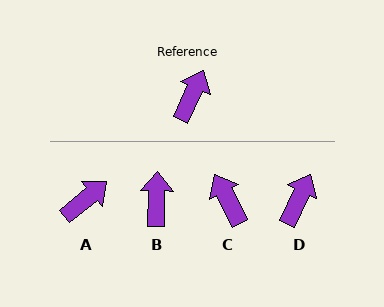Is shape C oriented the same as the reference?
No, it is off by about 52 degrees.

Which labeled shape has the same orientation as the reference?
D.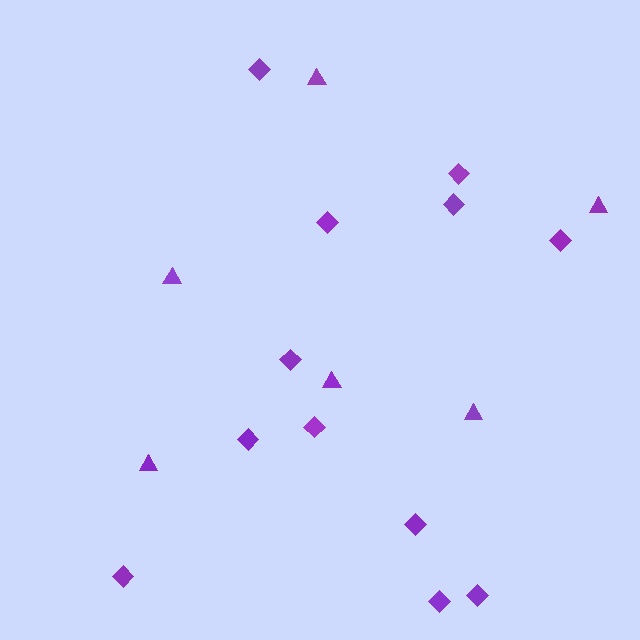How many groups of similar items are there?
There are 2 groups: one group of diamonds (12) and one group of triangles (6).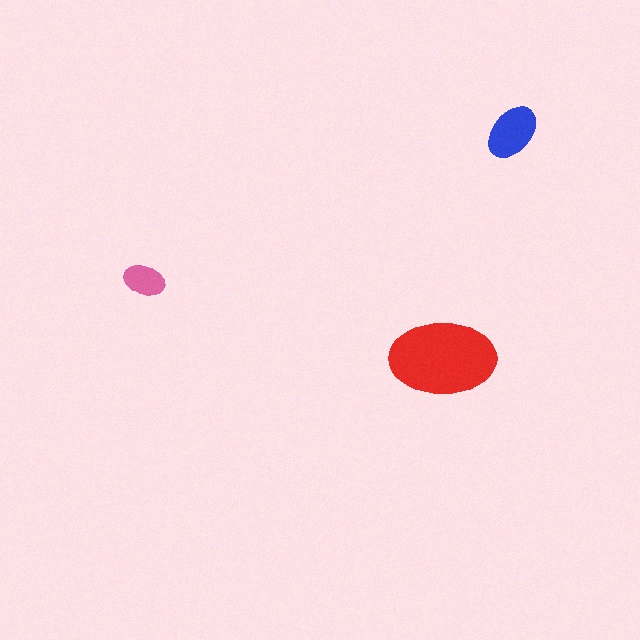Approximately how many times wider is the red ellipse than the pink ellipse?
About 2.5 times wider.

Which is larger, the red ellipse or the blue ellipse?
The red one.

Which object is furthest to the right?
The blue ellipse is rightmost.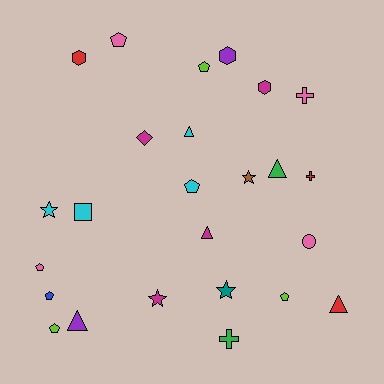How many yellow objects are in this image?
There are no yellow objects.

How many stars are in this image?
There are 4 stars.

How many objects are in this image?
There are 25 objects.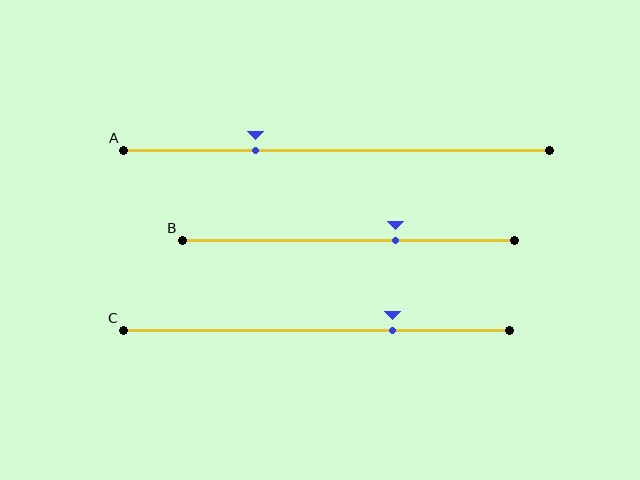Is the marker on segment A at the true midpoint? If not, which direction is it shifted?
No, the marker on segment A is shifted to the left by about 19% of the segment length.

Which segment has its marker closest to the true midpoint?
Segment B has its marker closest to the true midpoint.